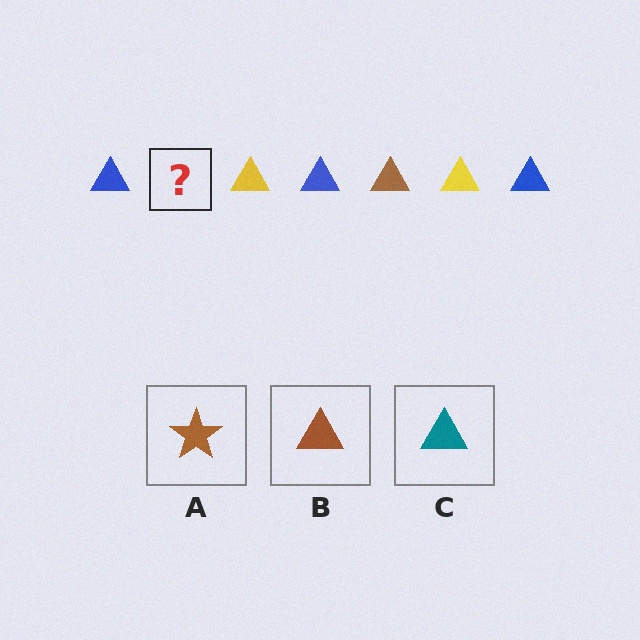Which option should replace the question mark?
Option B.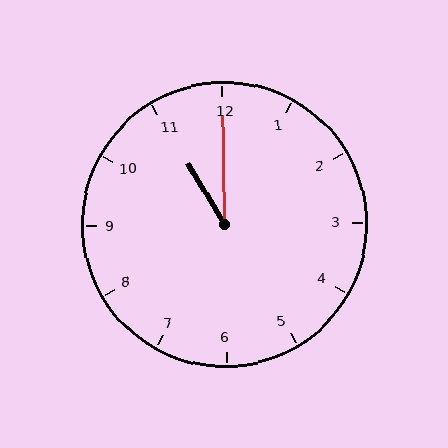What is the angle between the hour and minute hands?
Approximately 30 degrees.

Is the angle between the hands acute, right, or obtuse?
It is acute.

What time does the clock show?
11:00.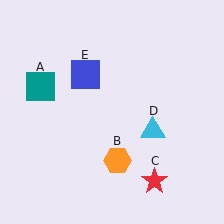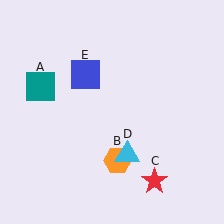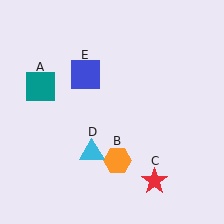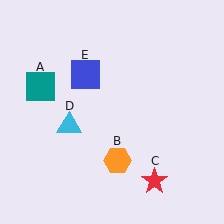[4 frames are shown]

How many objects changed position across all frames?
1 object changed position: cyan triangle (object D).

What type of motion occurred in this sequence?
The cyan triangle (object D) rotated clockwise around the center of the scene.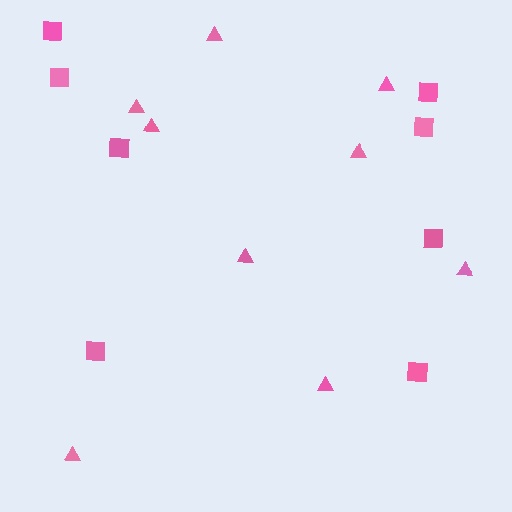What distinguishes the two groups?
There are 2 groups: one group of squares (8) and one group of triangles (9).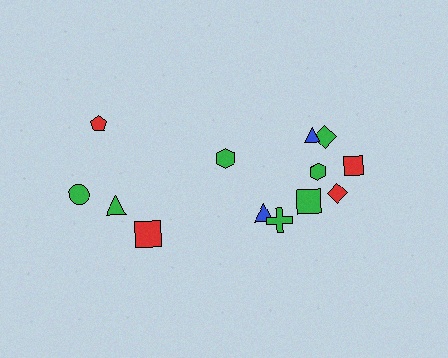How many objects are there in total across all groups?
There are 13 objects.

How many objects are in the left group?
There are 5 objects.